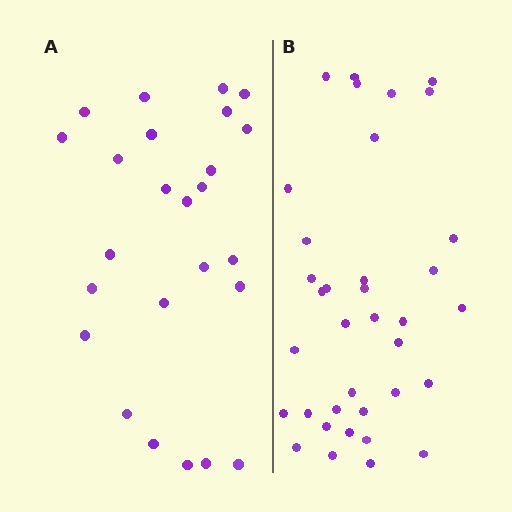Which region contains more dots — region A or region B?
Region B (the right region) has more dots.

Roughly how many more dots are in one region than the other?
Region B has roughly 12 or so more dots than region A.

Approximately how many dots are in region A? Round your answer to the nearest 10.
About 20 dots. (The exact count is 25, which rounds to 20.)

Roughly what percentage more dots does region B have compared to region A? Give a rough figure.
About 45% more.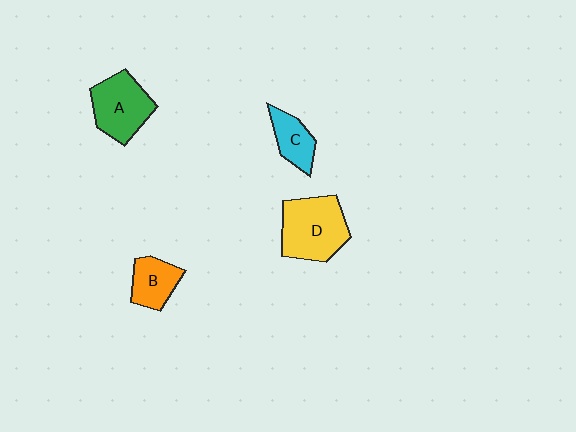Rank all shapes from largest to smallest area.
From largest to smallest: D (yellow), A (green), B (orange), C (cyan).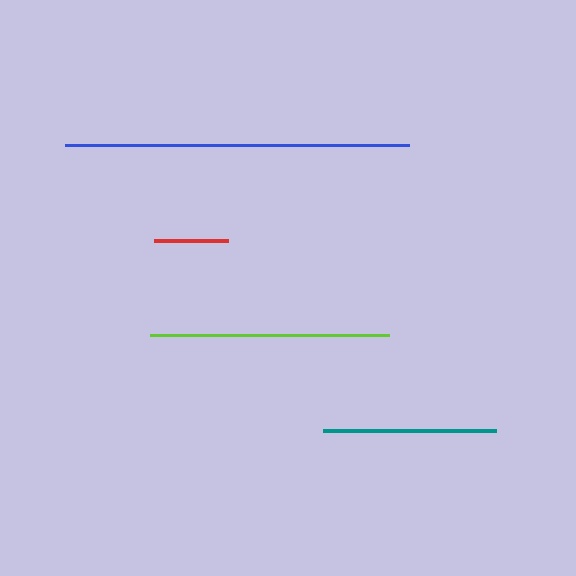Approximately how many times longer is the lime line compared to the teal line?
The lime line is approximately 1.4 times the length of the teal line.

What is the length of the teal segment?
The teal segment is approximately 173 pixels long.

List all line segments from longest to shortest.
From longest to shortest: blue, lime, teal, red.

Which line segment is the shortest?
The red line is the shortest at approximately 74 pixels.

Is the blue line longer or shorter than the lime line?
The blue line is longer than the lime line.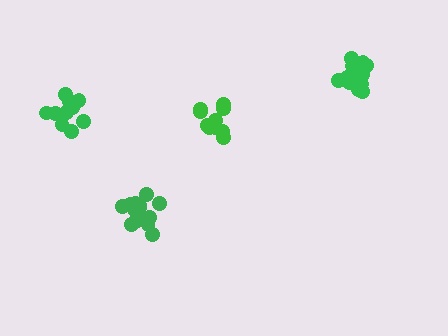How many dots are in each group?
Group 1: 10 dots, Group 2: 10 dots, Group 3: 14 dots, Group 4: 15 dots (49 total).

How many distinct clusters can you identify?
There are 4 distinct clusters.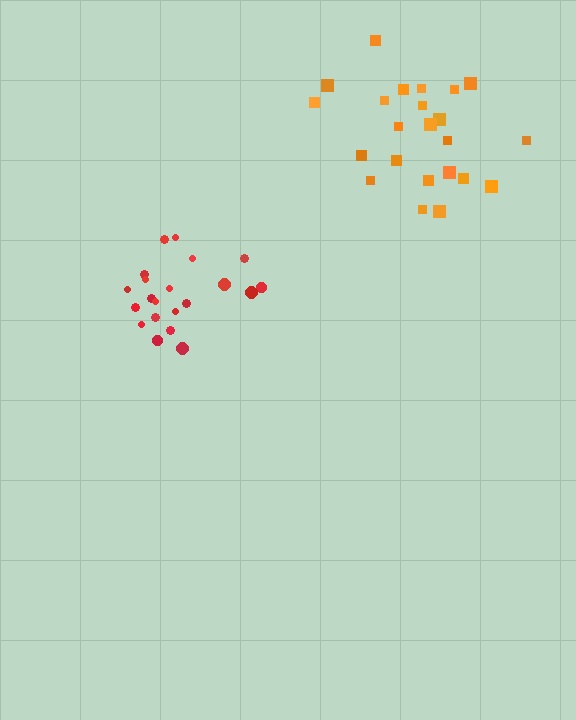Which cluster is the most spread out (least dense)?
Orange.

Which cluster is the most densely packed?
Red.